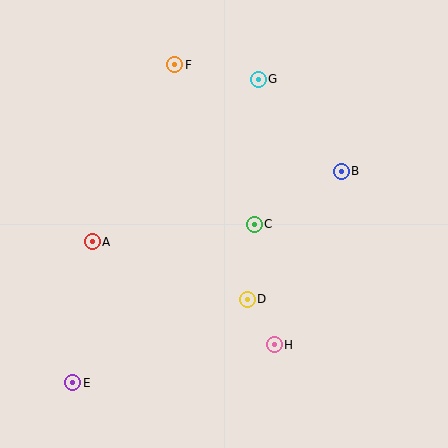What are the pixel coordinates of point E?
Point E is at (73, 383).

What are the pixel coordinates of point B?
Point B is at (341, 171).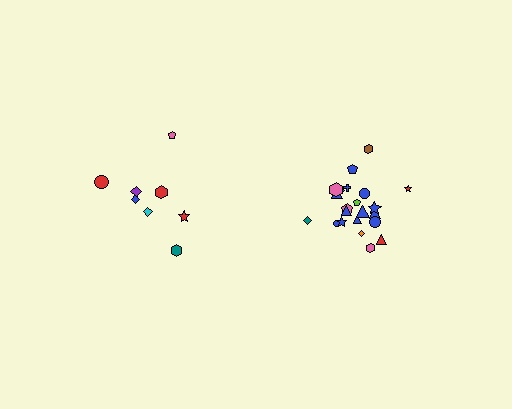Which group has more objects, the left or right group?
The right group.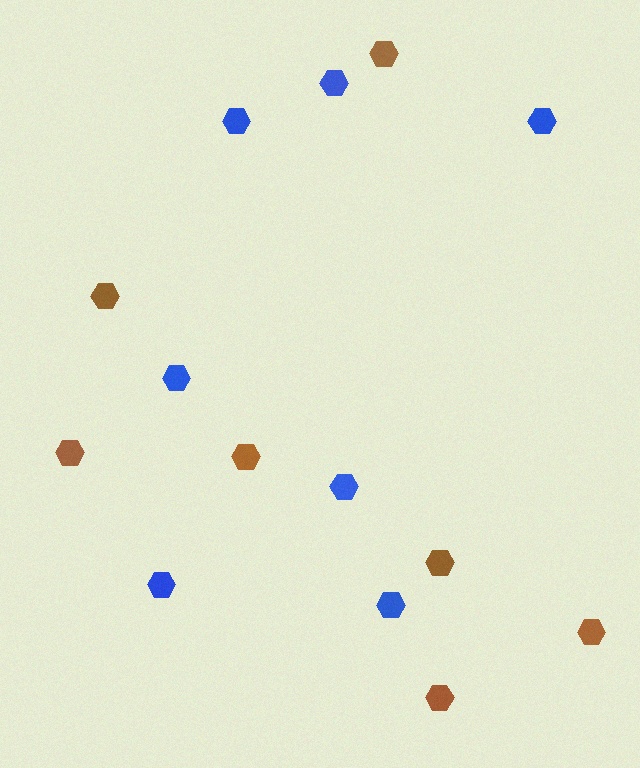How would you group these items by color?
There are 2 groups: one group of brown hexagons (7) and one group of blue hexagons (7).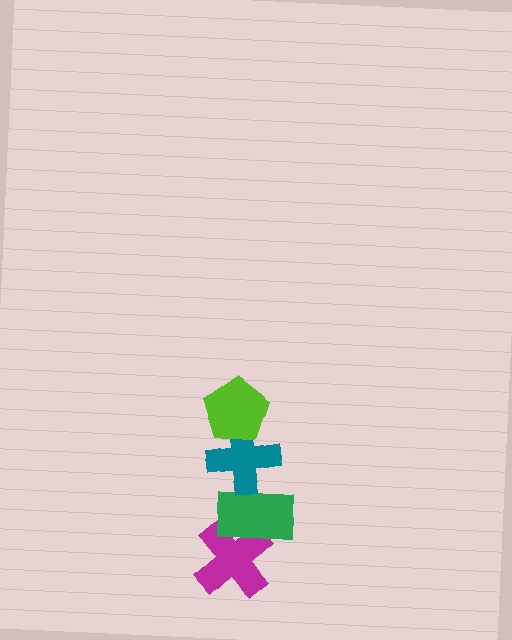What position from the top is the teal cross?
The teal cross is 2nd from the top.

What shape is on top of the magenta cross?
The green rectangle is on top of the magenta cross.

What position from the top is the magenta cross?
The magenta cross is 4th from the top.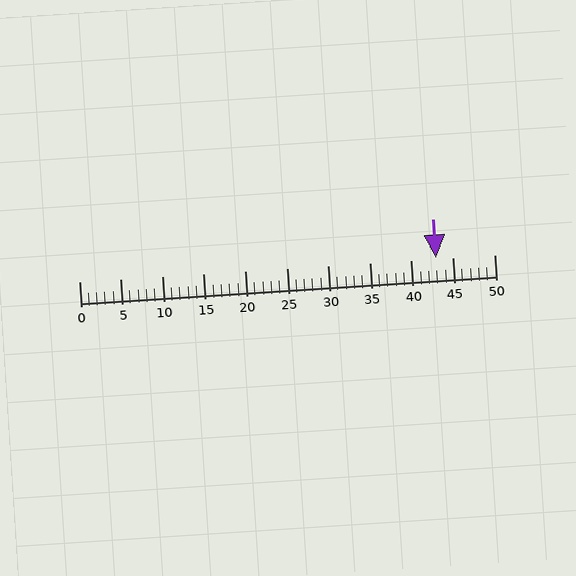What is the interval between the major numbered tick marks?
The major tick marks are spaced 5 units apart.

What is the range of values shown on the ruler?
The ruler shows values from 0 to 50.